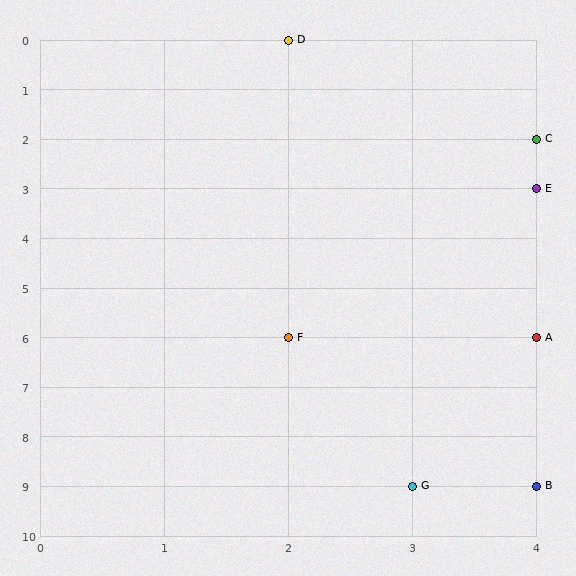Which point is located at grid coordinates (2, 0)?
Point D is at (2, 0).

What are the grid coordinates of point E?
Point E is at grid coordinates (4, 3).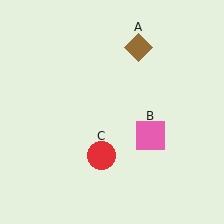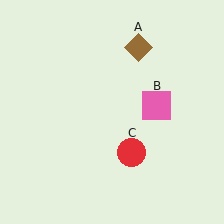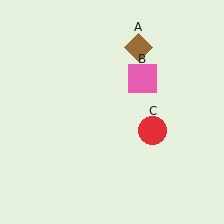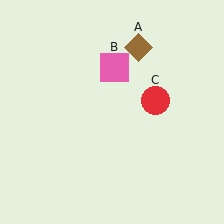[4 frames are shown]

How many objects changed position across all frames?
2 objects changed position: pink square (object B), red circle (object C).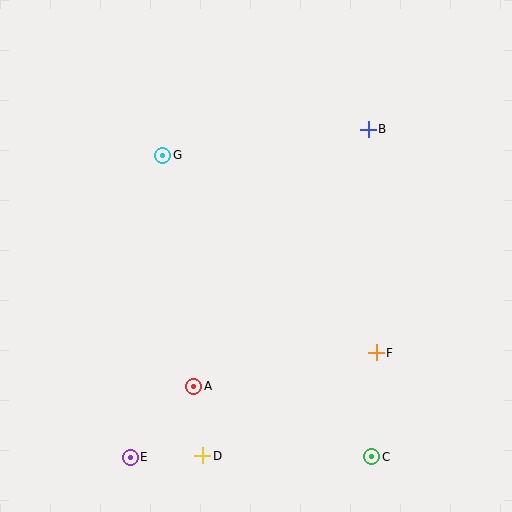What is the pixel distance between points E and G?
The distance between E and G is 304 pixels.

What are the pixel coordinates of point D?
Point D is at (203, 456).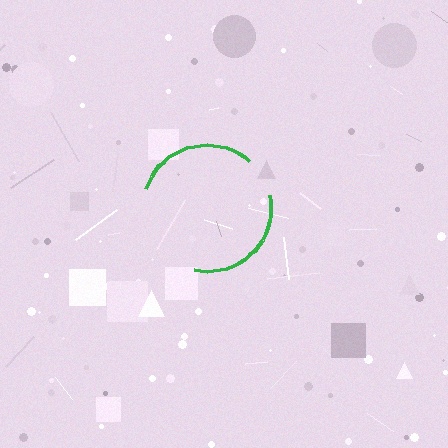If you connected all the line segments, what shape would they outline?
They would outline a circle.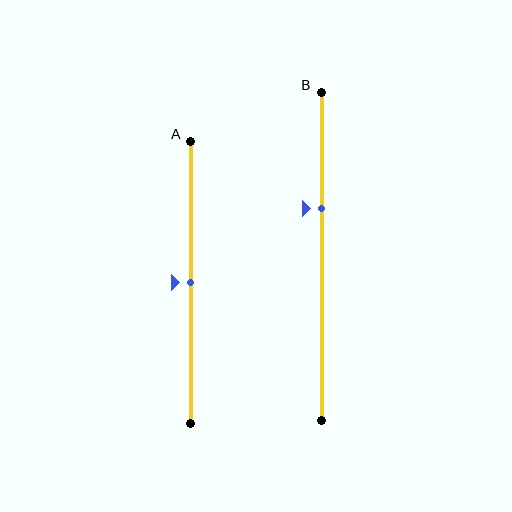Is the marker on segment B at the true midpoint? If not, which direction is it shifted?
No, the marker on segment B is shifted upward by about 15% of the segment length.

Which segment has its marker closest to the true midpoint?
Segment A has its marker closest to the true midpoint.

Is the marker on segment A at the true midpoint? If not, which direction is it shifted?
Yes, the marker on segment A is at the true midpoint.